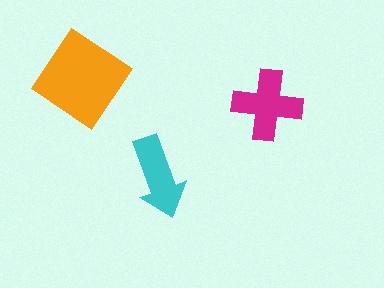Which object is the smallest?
The cyan arrow.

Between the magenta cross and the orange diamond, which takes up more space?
The orange diamond.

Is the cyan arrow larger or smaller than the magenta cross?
Smaller.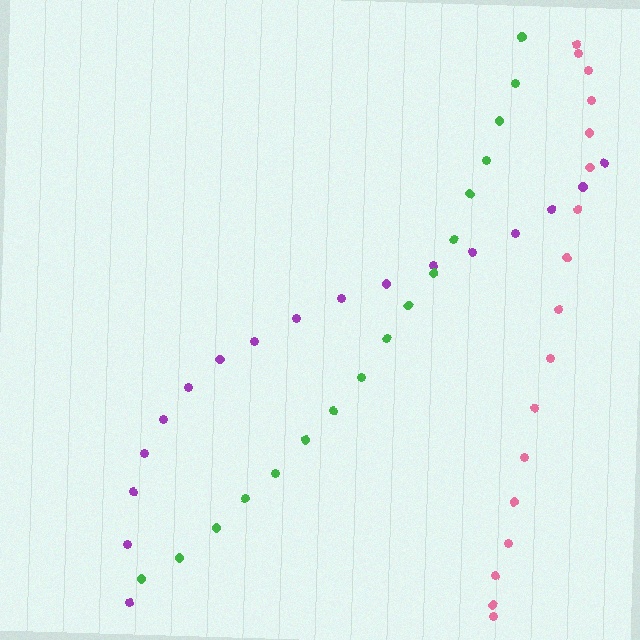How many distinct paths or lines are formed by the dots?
There are 3 distinct paths.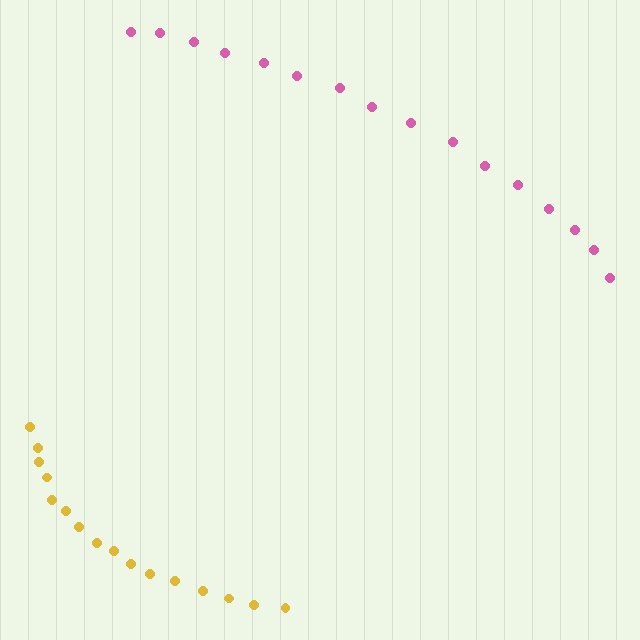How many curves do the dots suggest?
There are 2 distinct paths.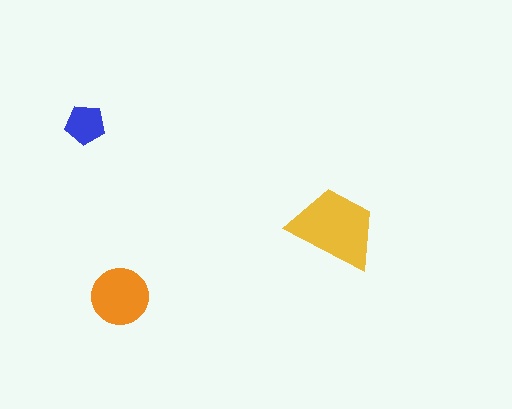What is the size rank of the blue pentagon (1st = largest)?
3rd.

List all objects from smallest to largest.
The blue pentagon, the orange circle, the yellow trapezoid.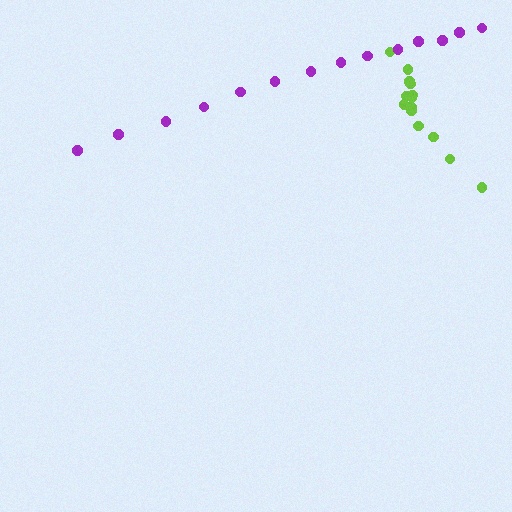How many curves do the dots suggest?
There are 2 distinct paths.